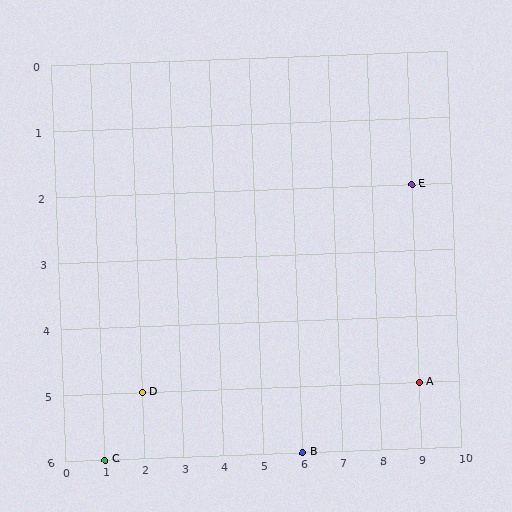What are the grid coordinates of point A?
Point A is at grid coordinates (9, 5).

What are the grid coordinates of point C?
Point C is at grid coordinates (1, 6).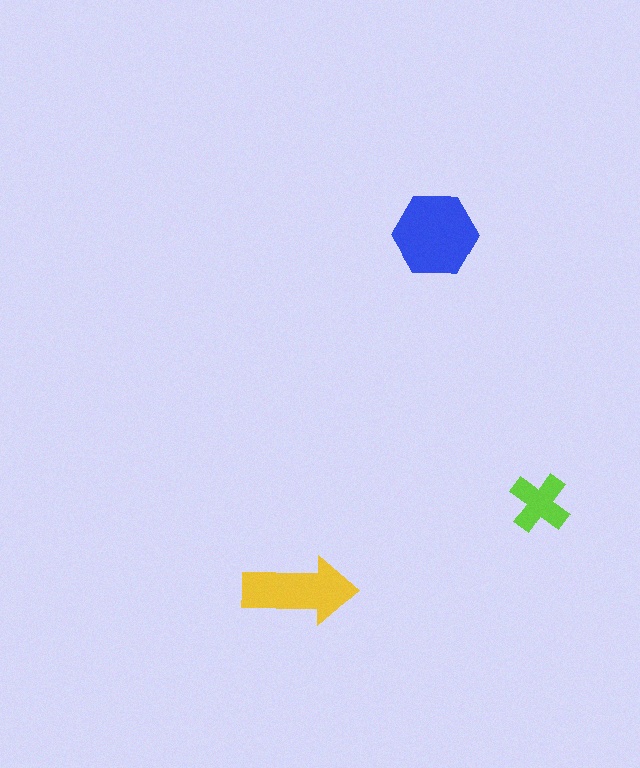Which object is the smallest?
The lime cross.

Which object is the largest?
The blue hexagon.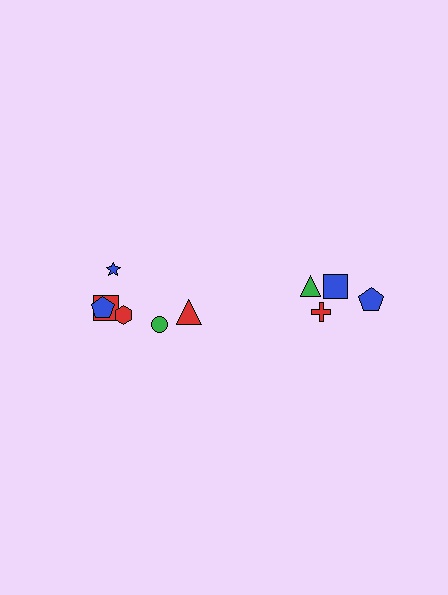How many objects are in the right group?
There are 4 objects.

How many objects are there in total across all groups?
There are 10 objects.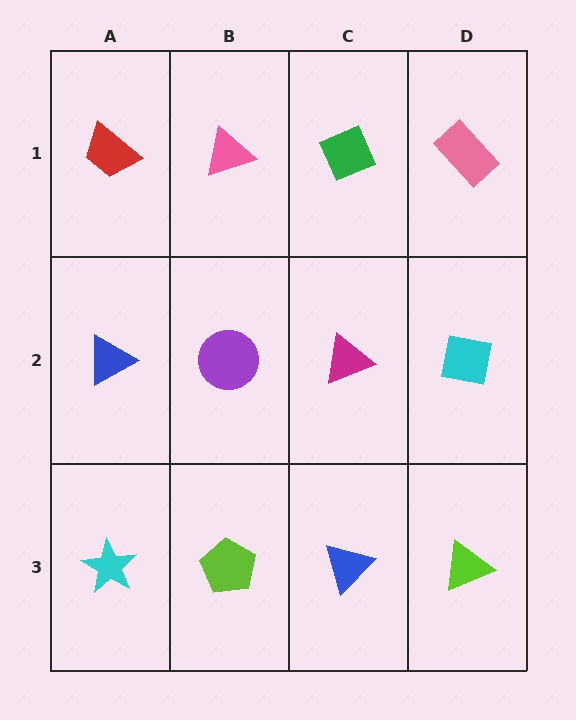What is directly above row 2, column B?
A pink triangle.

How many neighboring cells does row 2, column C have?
4.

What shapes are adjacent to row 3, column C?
A magenta triangle (row 2, column C), a lime pentagon (row 3, column B), a lime triangle (row 3, column D).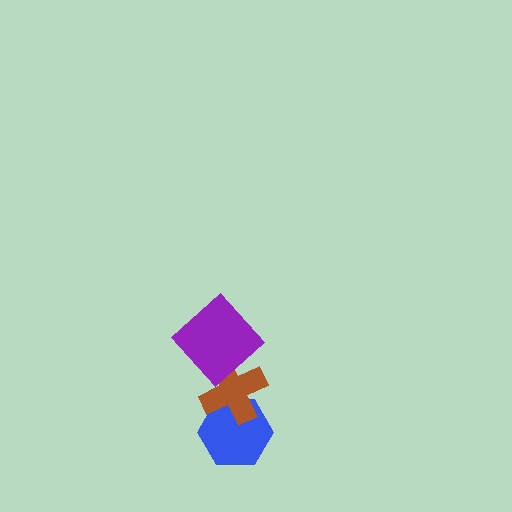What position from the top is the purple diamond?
The purple diamond is 1st from the top.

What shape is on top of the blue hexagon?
The brown cross is on top of the blue hexagon.